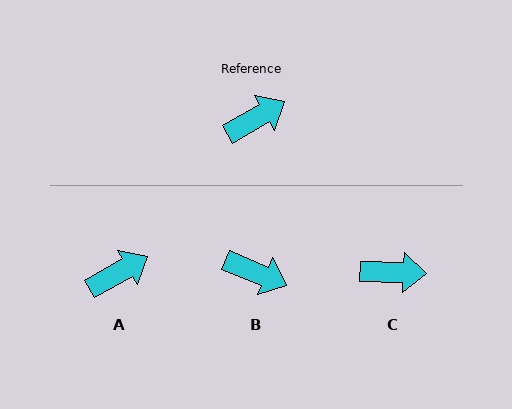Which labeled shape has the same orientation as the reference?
A.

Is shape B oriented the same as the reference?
No, it is off by about 52 degrees.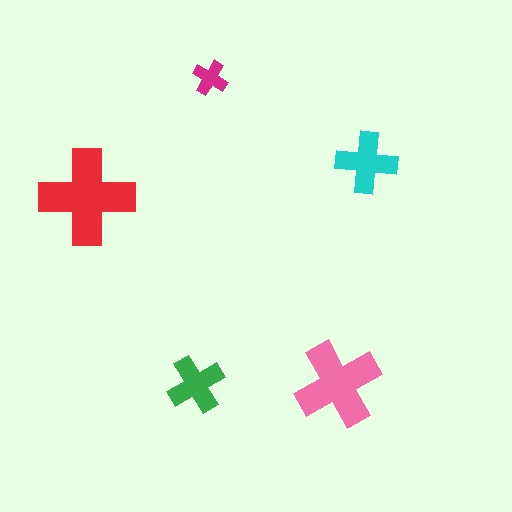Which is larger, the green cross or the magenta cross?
The green one.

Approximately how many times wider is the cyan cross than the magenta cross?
About 1.5 times wider.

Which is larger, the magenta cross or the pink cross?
The pink one.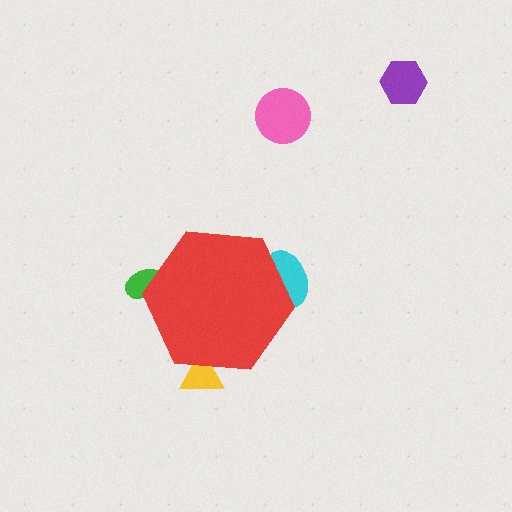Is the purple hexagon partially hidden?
No, the purple hexagon is fully visible.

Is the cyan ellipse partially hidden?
Yes, the cyan ellipse is partially hidden behind the red hexagon.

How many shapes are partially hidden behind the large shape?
3 shapes are partially hidden.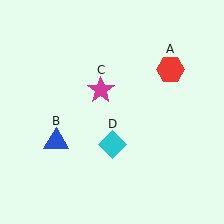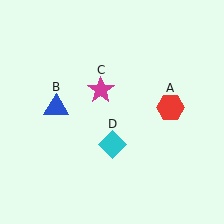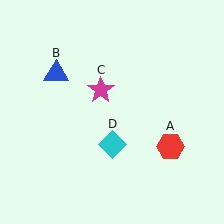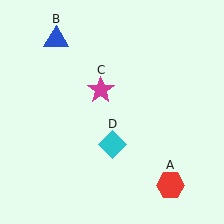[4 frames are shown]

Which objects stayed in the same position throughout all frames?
Magenta star (object C) and cyan diamond (object D) remained stationary.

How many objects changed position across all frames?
2 objects changed position: red hexagon (object A), blue triangle (object B).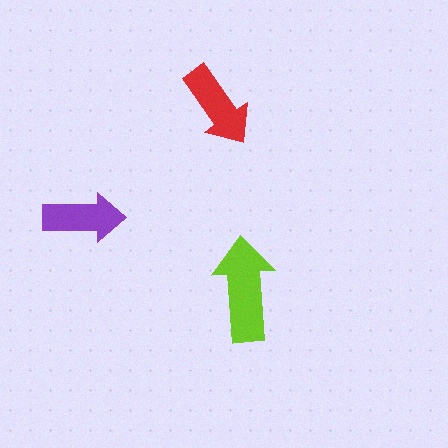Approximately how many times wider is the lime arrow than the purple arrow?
About 1.5 times wider.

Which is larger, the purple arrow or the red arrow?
The red one.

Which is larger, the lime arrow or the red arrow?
The lime one.